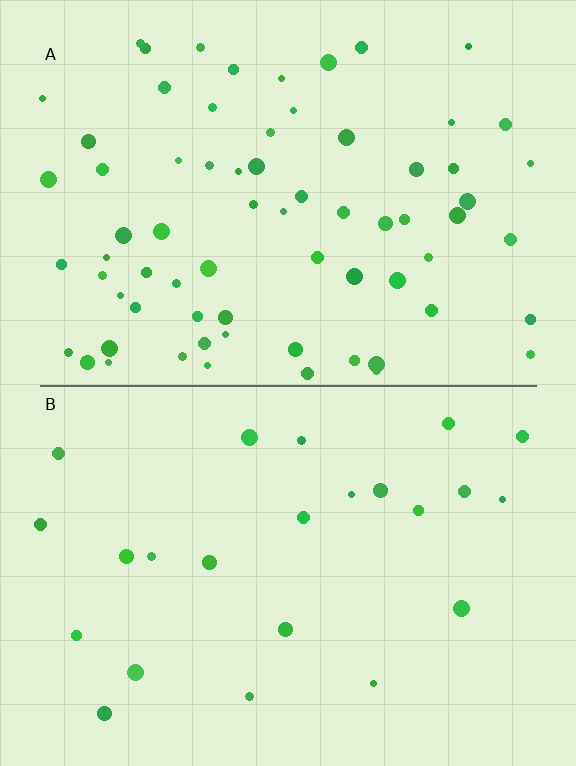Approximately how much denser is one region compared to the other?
Approximately 3.0× — region A over region B.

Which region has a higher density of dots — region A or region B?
A (the top).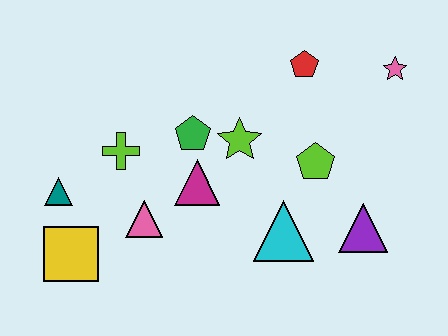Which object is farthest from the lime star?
The yellow square is farthest from the lime star.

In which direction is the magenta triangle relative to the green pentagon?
The magenta triangle is below the green pentagon.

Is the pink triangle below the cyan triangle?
No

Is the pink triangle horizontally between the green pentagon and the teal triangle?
Yes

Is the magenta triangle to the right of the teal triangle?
Yes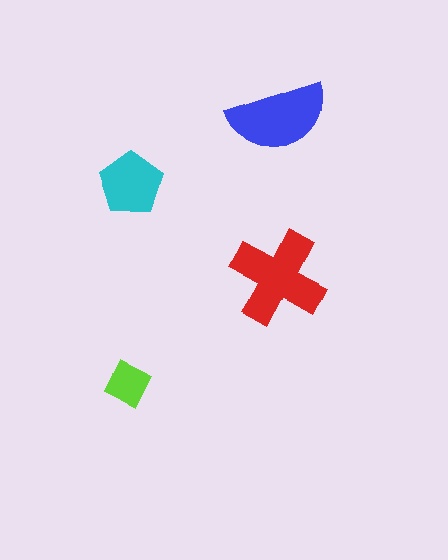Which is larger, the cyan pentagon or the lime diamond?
The cyan pentagon.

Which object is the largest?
The red cross.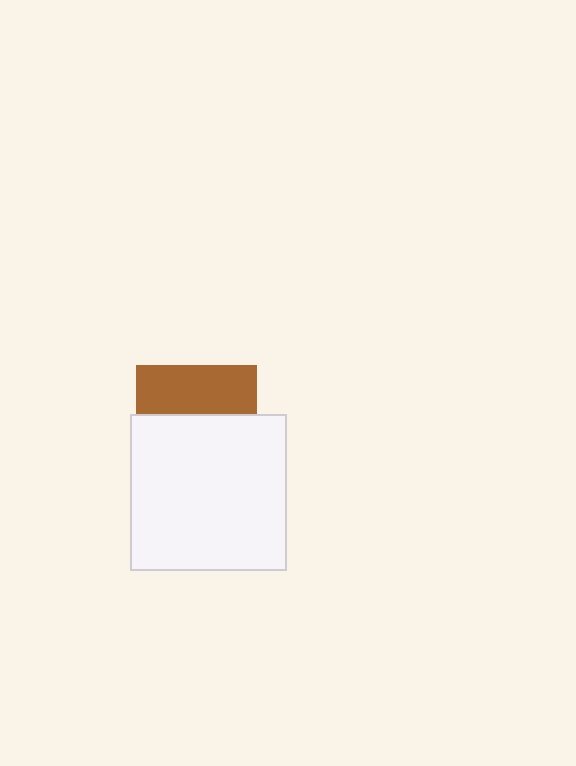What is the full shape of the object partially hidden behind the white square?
The partially hidden object is a brown square.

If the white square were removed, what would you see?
You would see the complete brown square.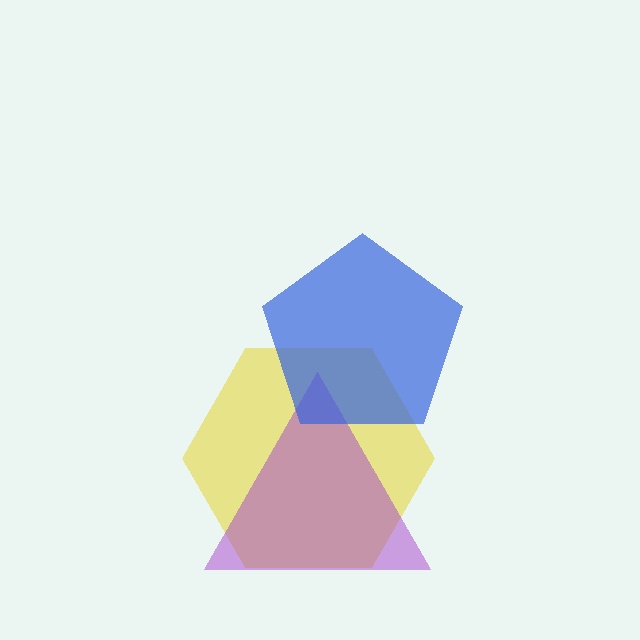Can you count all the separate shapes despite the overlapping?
Yes, there are 3 separate shapes.